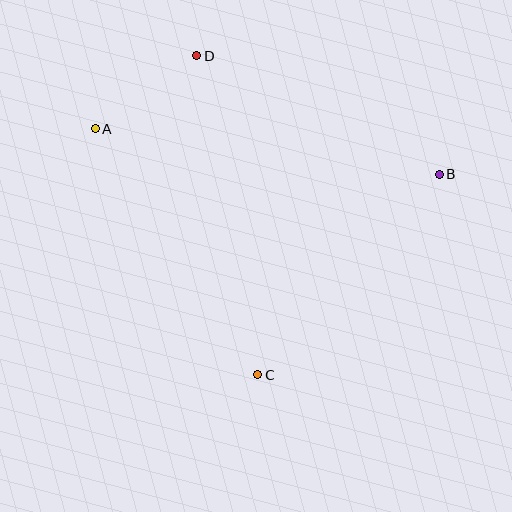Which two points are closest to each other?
Points A and D are closest to each other.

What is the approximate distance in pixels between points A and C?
The distance between A and C is approximately 295 pixels.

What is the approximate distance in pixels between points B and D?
The distance between B and D is approximately 270 pixels.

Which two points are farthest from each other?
Points A and B are farthest from each other.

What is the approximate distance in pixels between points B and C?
The distance between B and C is approximately 270 pixels.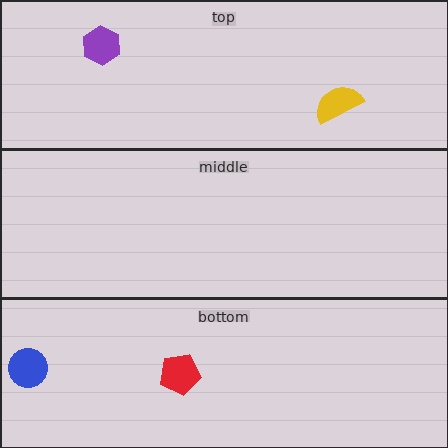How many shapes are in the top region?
2.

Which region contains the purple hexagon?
The top region.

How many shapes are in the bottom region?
2.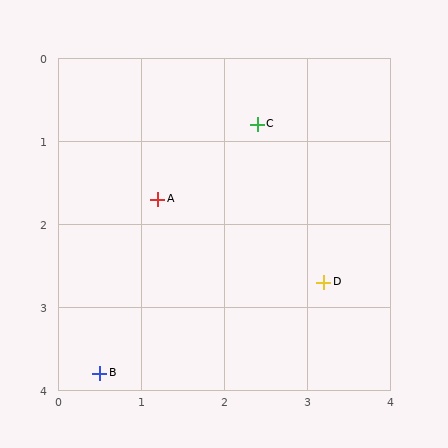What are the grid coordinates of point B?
Point B is at approximately (0.5, 3.8).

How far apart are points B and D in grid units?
Points B and D are about 2.9 grid units apart.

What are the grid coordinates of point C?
Point C is at approximately (2.4, 0.8).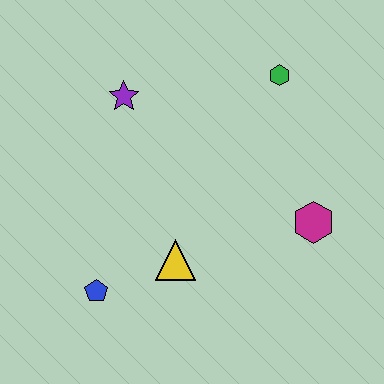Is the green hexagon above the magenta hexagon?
Yes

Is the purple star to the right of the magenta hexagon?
No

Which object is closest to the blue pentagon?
The yellow triangle is closest to the blue pentagon.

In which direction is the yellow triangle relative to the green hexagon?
The yellow triangle is below the green hexagon.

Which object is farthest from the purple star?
The magenta hexagon is farthest from the purple star.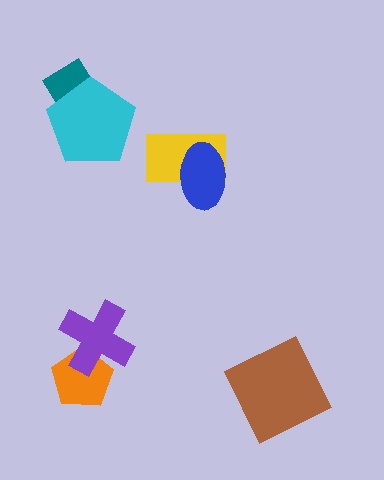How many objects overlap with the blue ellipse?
1 object overlaps with the blue ellipse.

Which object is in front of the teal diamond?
The cyan pentagon is in front of the teal diamond.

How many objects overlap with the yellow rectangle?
1 object overlaps with the yellow rectangle.